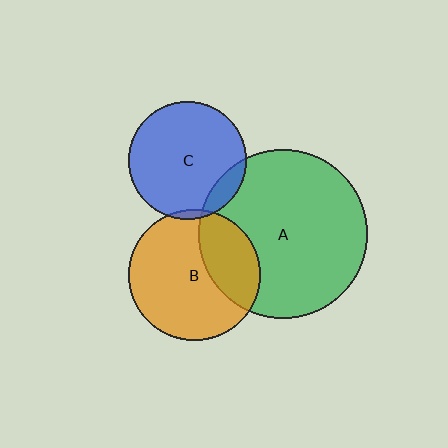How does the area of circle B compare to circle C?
Approximately 1.2 times.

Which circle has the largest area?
Circle A (green).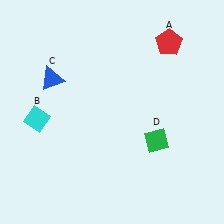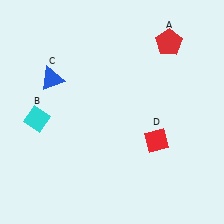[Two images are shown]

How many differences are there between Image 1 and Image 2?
There is 1 difference between the two images.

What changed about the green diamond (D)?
In Image 1, D is green. In Image 2, it changed to red.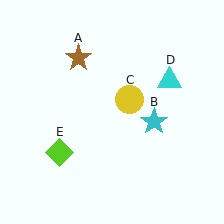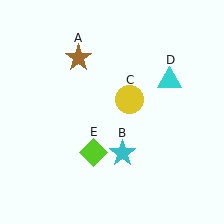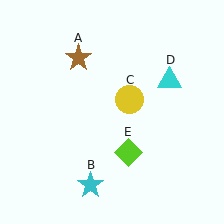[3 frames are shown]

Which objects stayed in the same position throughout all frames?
Brown star (object A) and yellow circle (object C) and cyan triangle (object D) remained stationary.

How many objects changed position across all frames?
2 objects changed position: cyan star (object B), lime diamond (object E).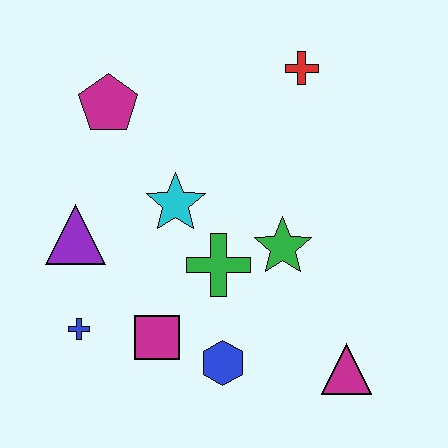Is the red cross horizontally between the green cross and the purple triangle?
No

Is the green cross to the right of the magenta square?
Yes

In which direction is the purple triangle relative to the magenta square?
The purple triangle is above the magenta square.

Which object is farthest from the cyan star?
The magenta triangle is farthest from the cyan star.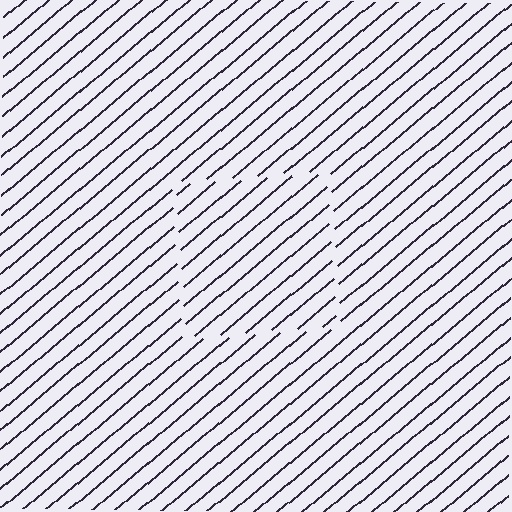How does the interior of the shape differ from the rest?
The interior of the shape contains the same grating, shifted by half a period — the contour is defined by the phase discontinuity where line-ends from the inner and outer gratings abut.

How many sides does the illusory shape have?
4 sides — the line-ends trace a square.